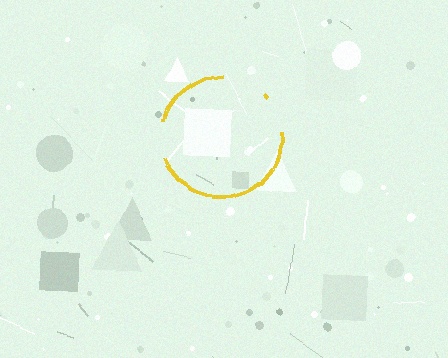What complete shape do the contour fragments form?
The contour fragments form a circle.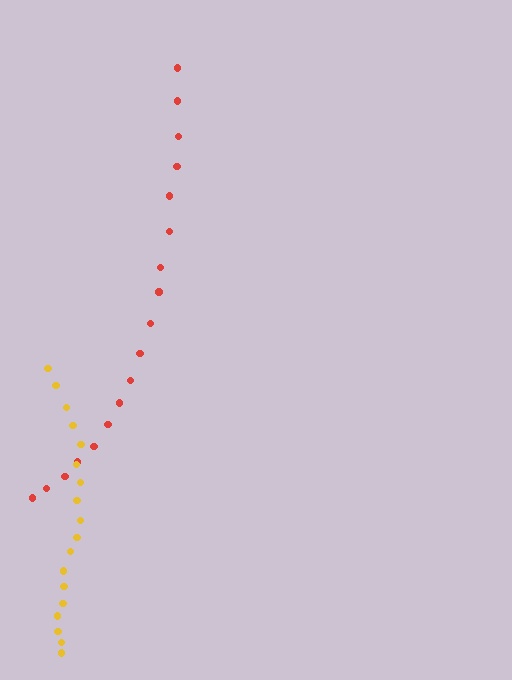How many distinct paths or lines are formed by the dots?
There are 2 distinct paths.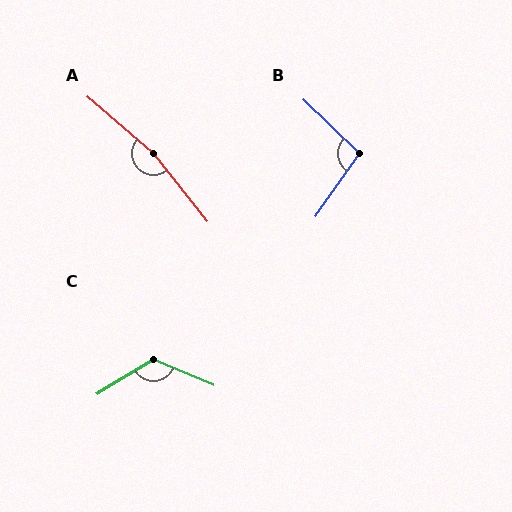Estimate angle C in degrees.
Approximately 126 degrees.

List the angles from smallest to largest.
B (99°), C (126°), A (169°).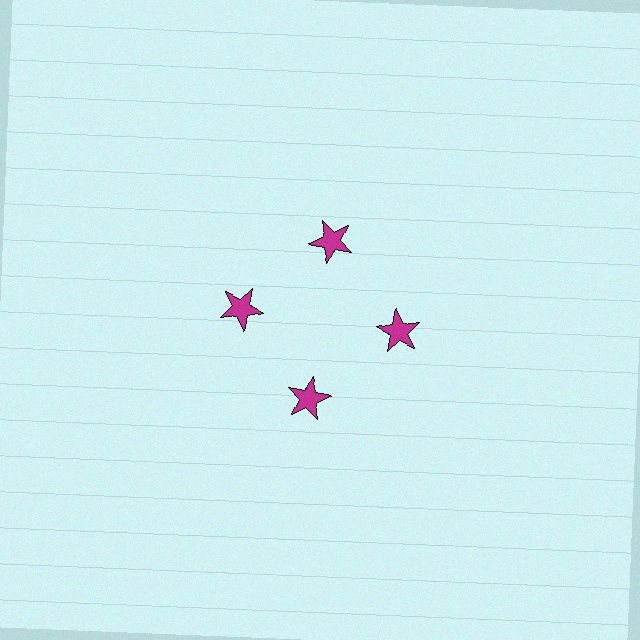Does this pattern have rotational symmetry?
Yes, this pattern has 4-fold rotational symmetry. It looks the same after rotating 90 degrees around the center.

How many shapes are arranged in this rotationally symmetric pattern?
There are 4 shapes, arranged in 4 groups of 1.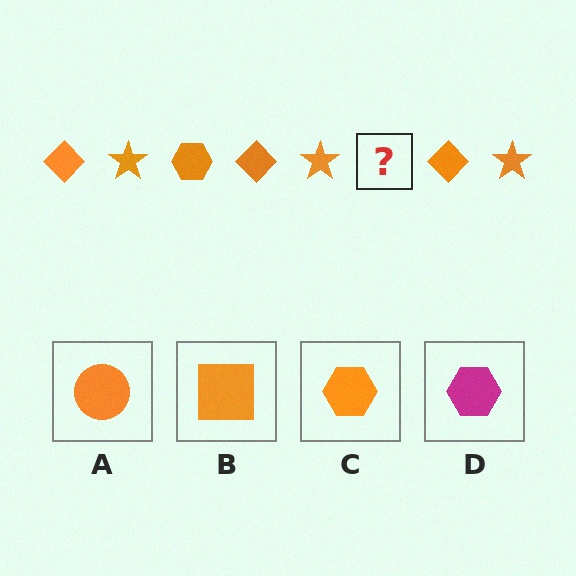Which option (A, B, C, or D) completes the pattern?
C.